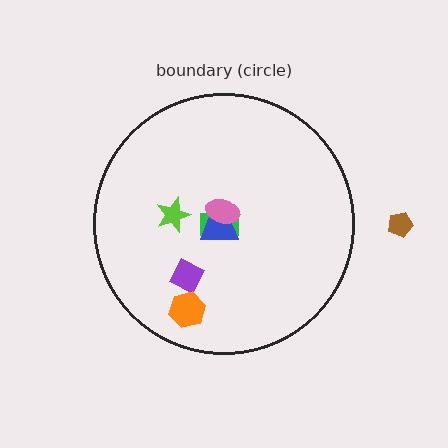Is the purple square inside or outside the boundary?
Inside.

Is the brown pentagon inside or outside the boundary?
Outside.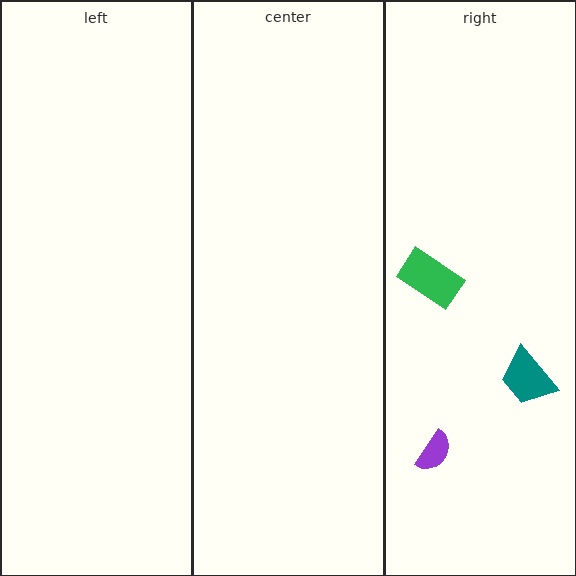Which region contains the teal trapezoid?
The right region.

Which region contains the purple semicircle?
The right region.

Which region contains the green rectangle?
The right region.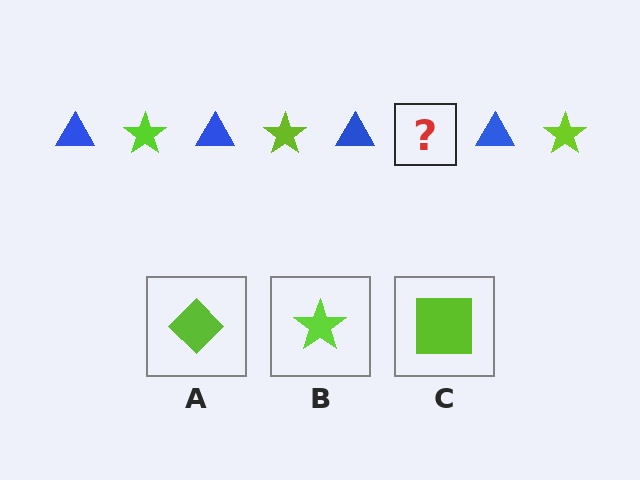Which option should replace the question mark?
Option B.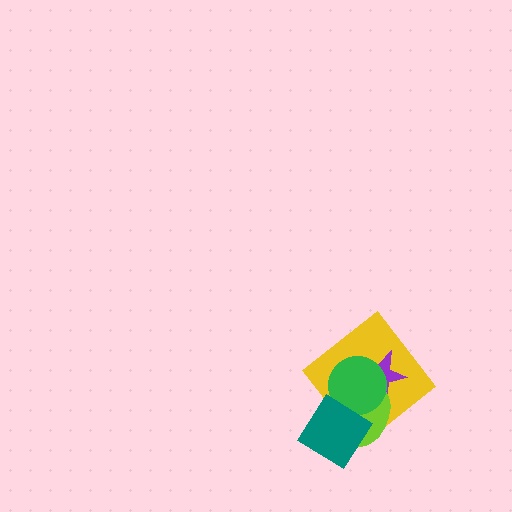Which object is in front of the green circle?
The teal diamond is in front of the green circle.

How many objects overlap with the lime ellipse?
4 objects overlap with the lime ellipse.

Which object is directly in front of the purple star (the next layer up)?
The lime ellipse is directly in front of the purple star.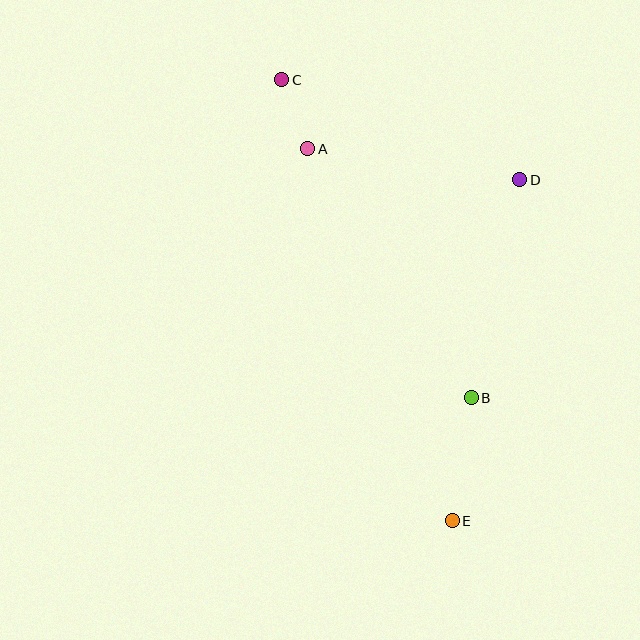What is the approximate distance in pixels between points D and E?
The distance between D and E is approximately 348 pixels.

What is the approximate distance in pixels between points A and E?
The distance between A and E is approximately 399 pixels.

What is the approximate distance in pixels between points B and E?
The distance between B and E is approximately 125 pixels.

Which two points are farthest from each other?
Points C and E are farthest from each other.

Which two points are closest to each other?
Points A and C are closest to each other.